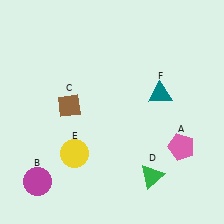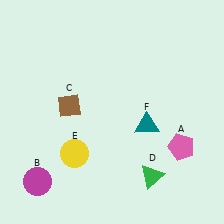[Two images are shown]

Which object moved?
The teal triangle (F) moved down.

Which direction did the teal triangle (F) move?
The teal triangle (F) moved down.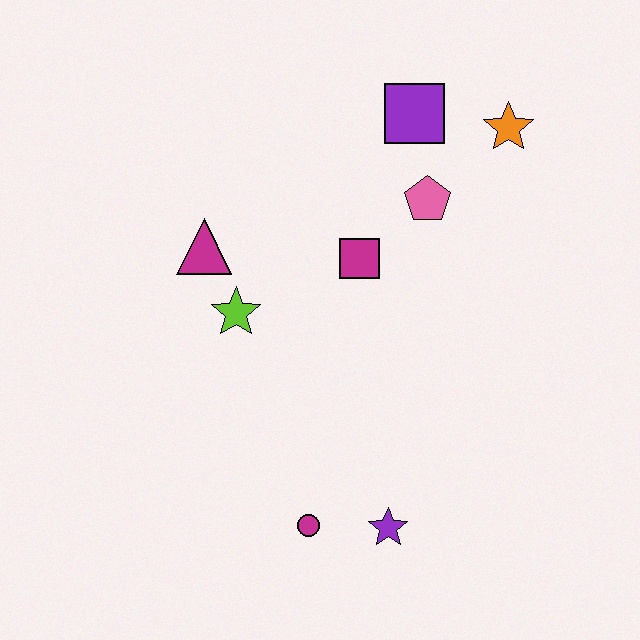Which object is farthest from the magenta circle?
The orange star is farthest from the magenta circle.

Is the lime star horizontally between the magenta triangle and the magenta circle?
Yes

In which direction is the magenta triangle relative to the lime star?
The magenta triangle is above the lime star.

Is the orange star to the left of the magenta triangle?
No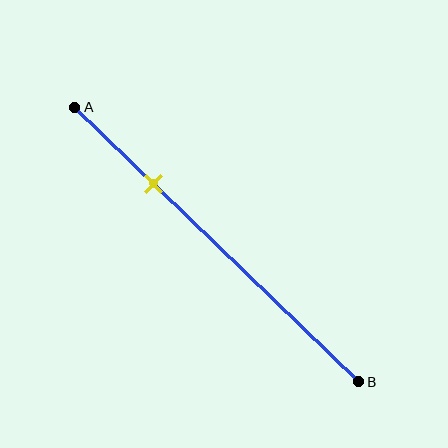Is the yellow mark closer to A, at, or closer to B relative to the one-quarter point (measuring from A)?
The yellow mark is approximately at the one-quarter point of segment AB.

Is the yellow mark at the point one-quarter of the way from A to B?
Yes, the mark is approximately at the one-quarter point.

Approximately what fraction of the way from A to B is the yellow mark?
The yellow mark is approximately 30% of the way from A to B.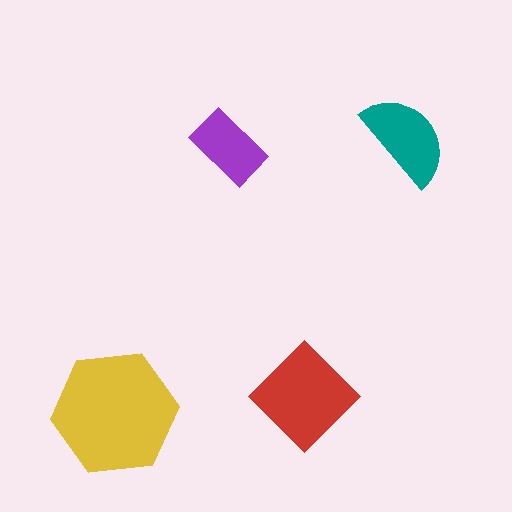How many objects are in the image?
There are 4 objects in the image.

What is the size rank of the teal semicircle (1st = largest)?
3rd.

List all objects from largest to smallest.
The yellow hexagon, the red diamond, the teal semicircle, the purple rectangle.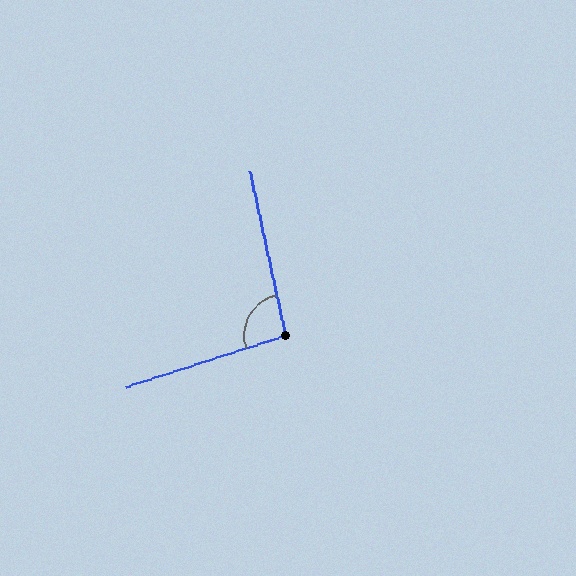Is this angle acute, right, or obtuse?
It is obtuse.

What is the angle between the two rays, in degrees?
Approximately 95 degrees.